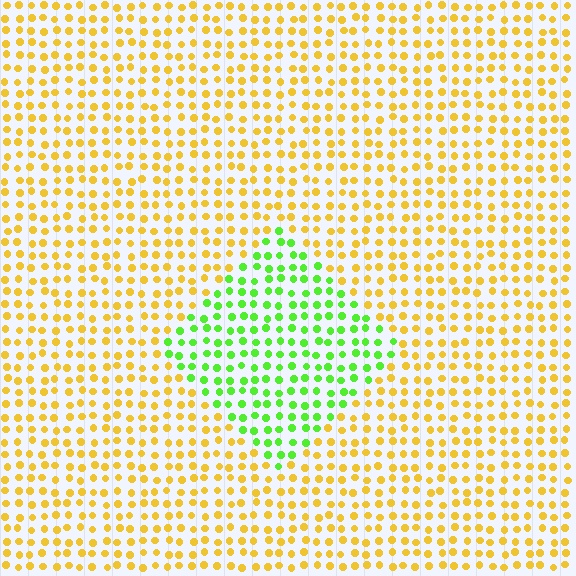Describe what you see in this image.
The image is filled with small yellow elements in a uniform arrangement. A diamond-shaped region is visible where the elements are tinted to a slightly different hue, forming a subtle color boundary.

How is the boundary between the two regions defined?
The boundary is defined purely by a slight shift in hue (about 63 degrees). Spacing, size, and orientation are identical on both sides.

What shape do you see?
I see a diamond.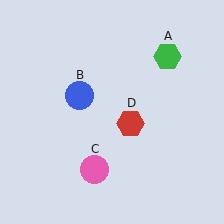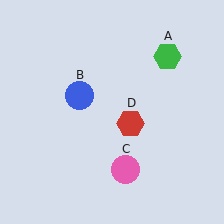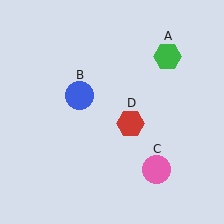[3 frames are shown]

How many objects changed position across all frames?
1 object changed position: pink circle (object C).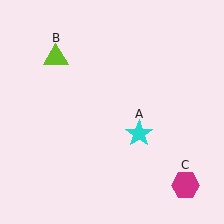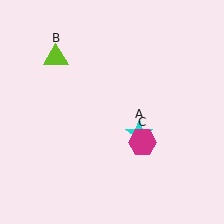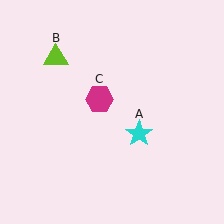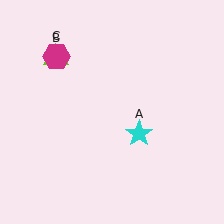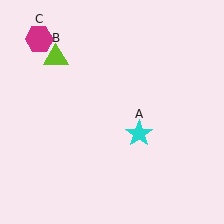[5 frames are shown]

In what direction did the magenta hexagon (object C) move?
The magenta hexagon (object C) moved up and to the left.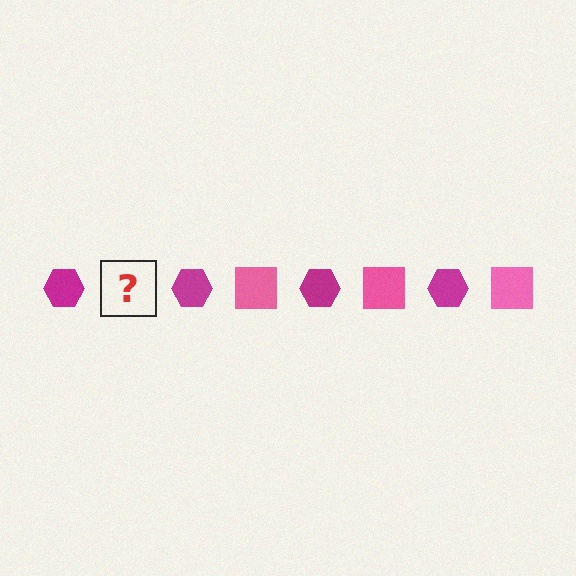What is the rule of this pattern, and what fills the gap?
The rule is that the pattern alternates between magenta hexagon and pink square. The gap should be filled with a pink square.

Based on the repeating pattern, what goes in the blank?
The blank should be a pink square.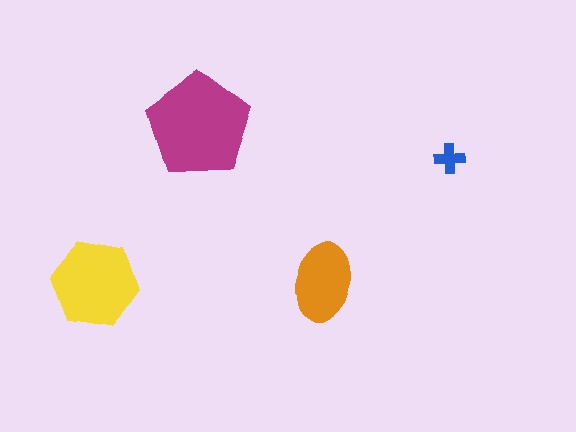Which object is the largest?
The magenta pentagon.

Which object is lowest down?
The orange ellipse is bottommost.